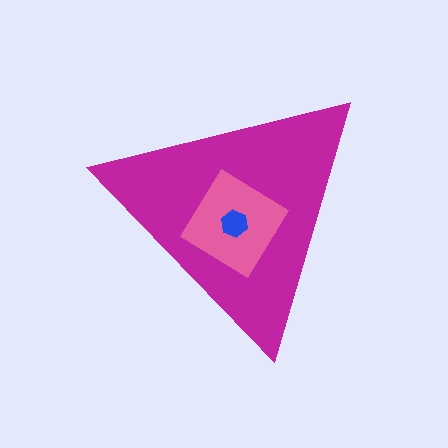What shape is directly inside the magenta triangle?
The pink diamond.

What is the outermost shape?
The magenta triangle.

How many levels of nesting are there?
3.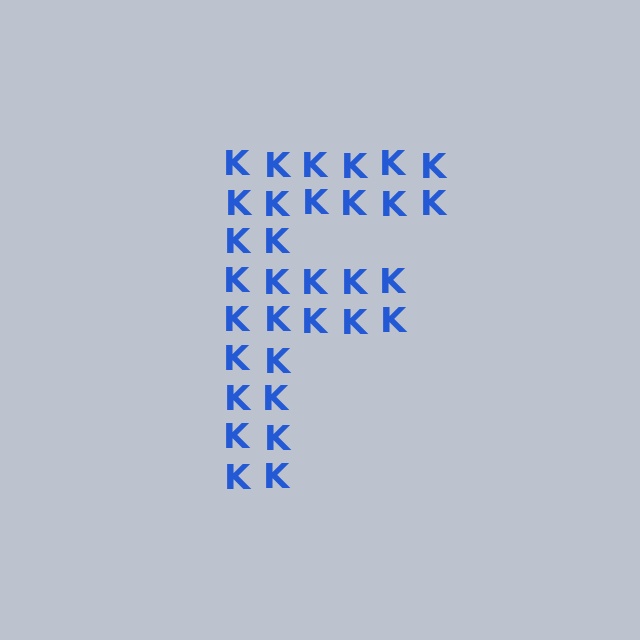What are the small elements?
The small elements are letter K's.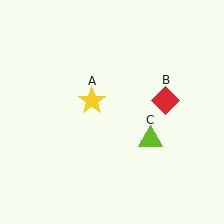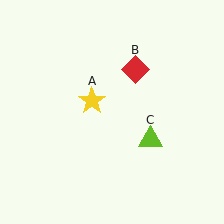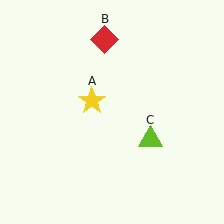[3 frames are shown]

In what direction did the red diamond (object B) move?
The red diamond (object B) moved up and to the left.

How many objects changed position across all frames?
1 object changed position: red diamond (object B).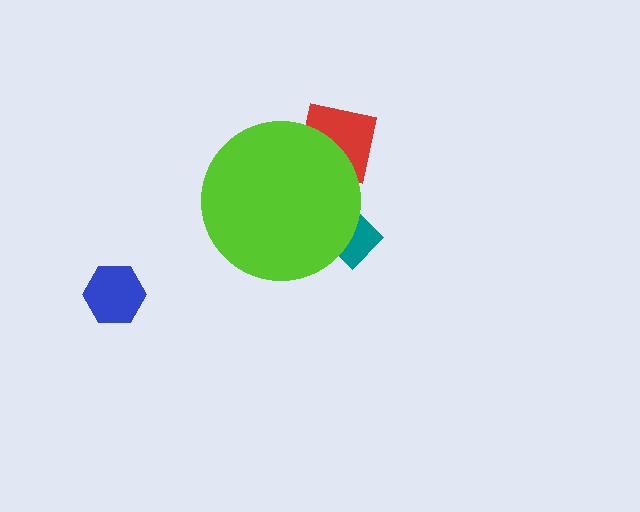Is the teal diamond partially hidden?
Yes, the teal diamond is partially hidden behind the lime circle.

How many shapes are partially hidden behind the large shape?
2 shapes are partially hidden.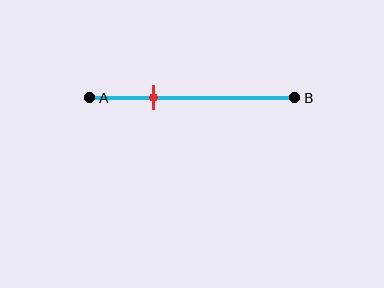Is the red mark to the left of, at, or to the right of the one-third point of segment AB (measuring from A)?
The red mark is approximately at the one-third point of segment AB.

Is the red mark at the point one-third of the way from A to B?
Yes, the mark is approximately at the one-third point.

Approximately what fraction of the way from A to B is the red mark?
The red mark is approximately 30% of the way from A to B.